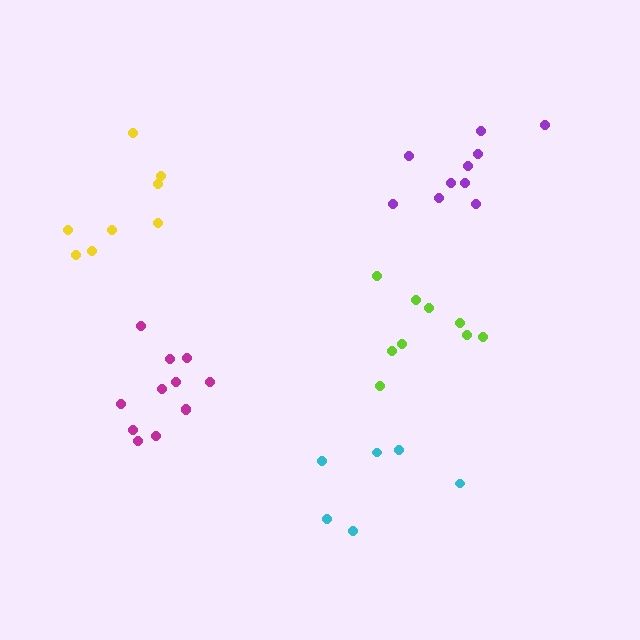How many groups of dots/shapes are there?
There are 5 groups.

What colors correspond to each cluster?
The clusters are colored: cyan, purple, magenta, lime, yellow.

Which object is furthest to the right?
The purple cluster is rightmost.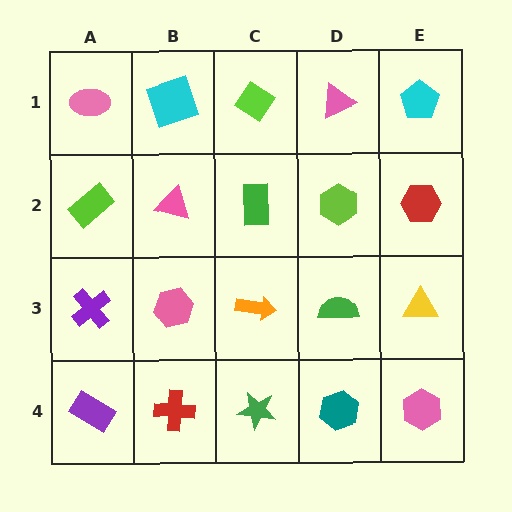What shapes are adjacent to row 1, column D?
A lime hexagon (row 2, column D), a lime diamond (row 1, column C), a cyan pentagon (row 1, column E).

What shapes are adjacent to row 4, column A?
A purple cross (row 3, column A), a red cross (row 4, column B).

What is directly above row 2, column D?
A pink triangle.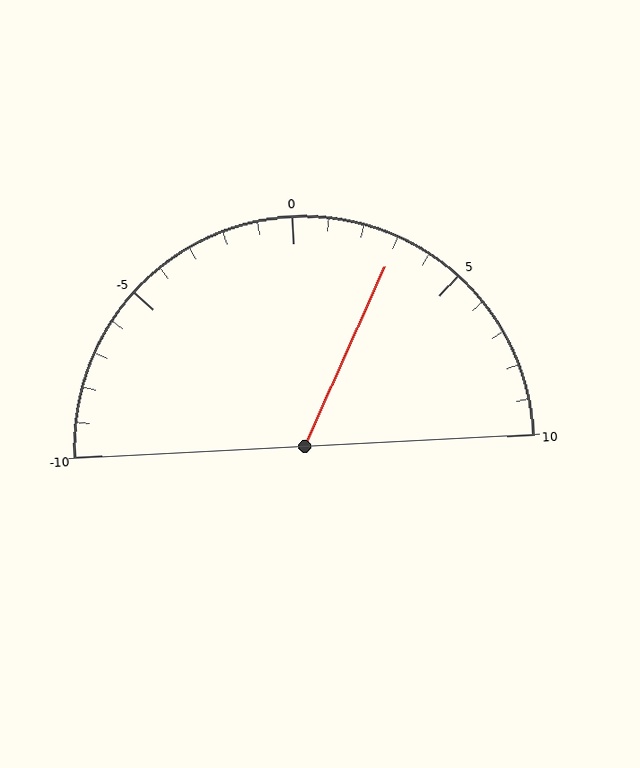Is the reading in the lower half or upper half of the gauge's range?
The reading is in the upper half of the range (-10 to 10).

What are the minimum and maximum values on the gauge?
The gauge ranges from -10 to 10.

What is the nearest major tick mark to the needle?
The nearest major tick mark is 5.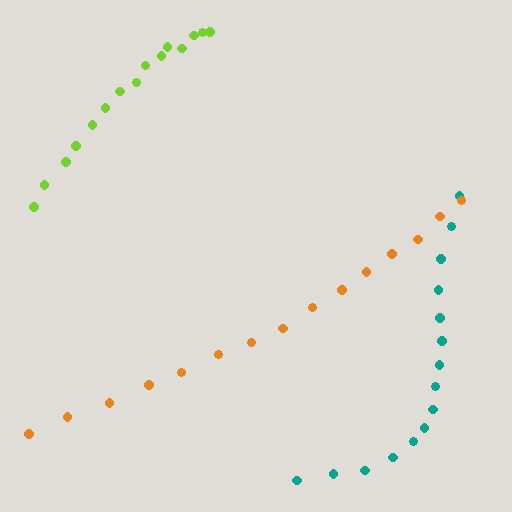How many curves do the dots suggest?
There are 3 distinct paths.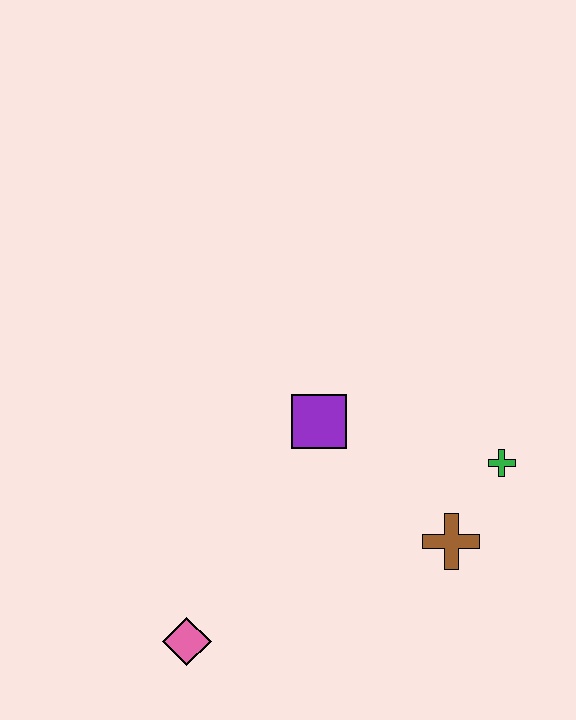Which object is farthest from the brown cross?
The pink diamond is farthest from the brown cross.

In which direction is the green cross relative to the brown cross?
The green cross is above the brown cross.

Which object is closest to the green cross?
The brown cross is closest to the green cross.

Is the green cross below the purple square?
Yes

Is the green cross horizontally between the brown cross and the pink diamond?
No